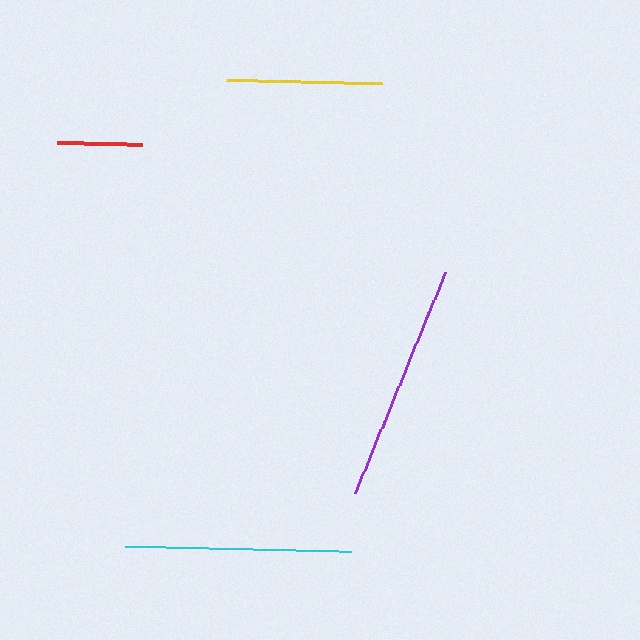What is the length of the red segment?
The red segment is approximately 85 pixels long.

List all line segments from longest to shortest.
From longest to shortest: purple, cyan, yellow, red.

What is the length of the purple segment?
The purple segment is approximately 239 pixels long.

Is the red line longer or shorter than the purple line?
The purple line is longer than the red line.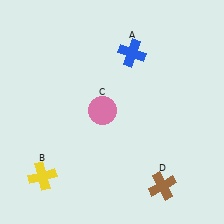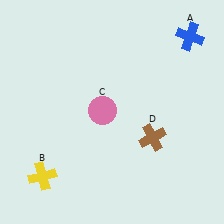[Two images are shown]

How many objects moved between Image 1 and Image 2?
2 objects moved between the two images.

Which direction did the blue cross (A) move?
The blue cross (A) moved right.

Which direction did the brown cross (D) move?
The brown cross (D) moved up.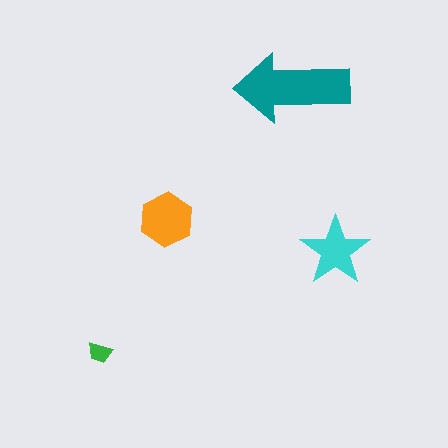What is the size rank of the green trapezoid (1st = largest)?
4th.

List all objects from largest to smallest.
The teal arrow, the orange hexagon, the cyan star, the green trapezoid.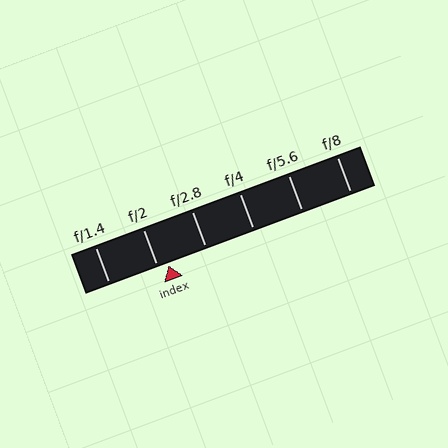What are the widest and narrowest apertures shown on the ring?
The widest aperture shown is f/1.4 and the narrowest is f/8.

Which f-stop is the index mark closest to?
The index mark is closest to f/2.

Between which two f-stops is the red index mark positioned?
The index mark is between f/2 and f/2.8.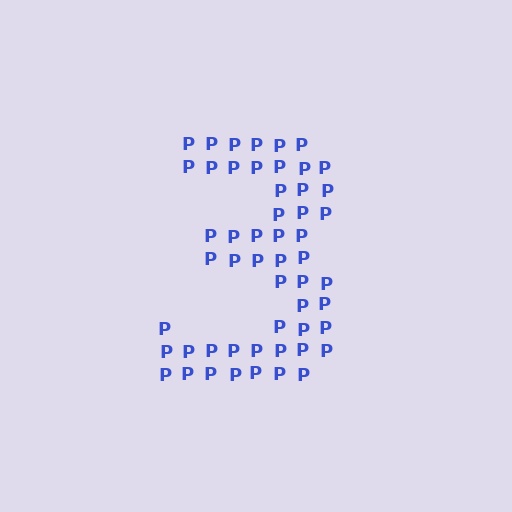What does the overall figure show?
The overall figure shows the digit 3.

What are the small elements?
The small elements are letter P's.